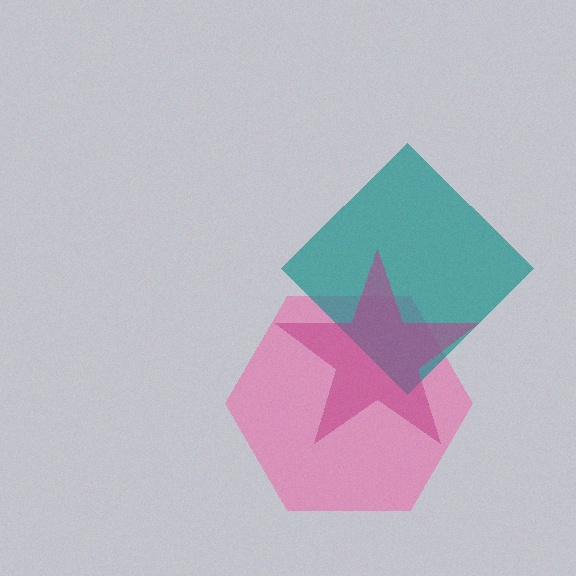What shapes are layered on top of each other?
The layered shapes are: a pink hexagon, a teal diamond, a magenta star.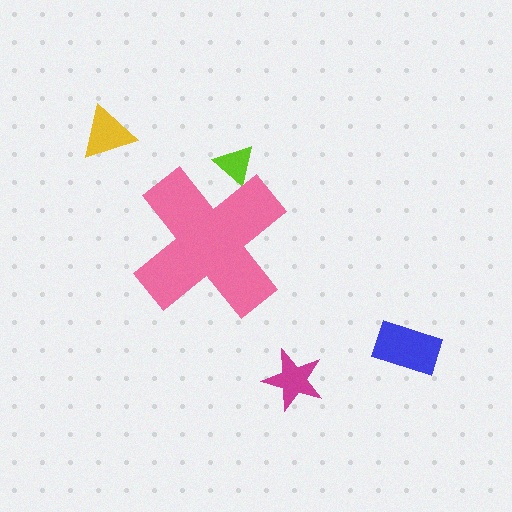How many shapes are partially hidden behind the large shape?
1 shape is partially hidden.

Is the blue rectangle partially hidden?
No, the blue rectangle is fully visible.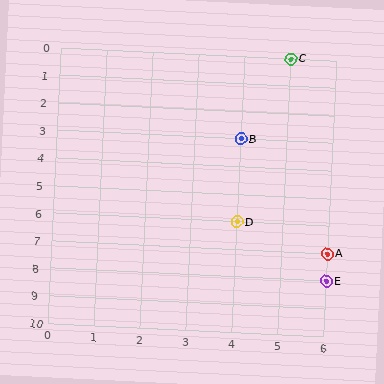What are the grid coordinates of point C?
Point C is at grid coordinates (5, 0).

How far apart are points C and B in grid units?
Points C and B are 1 column and 3 rows apart (about 3.2 grid units diagonally).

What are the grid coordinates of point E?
Point E is at grid coordinates (6, 8).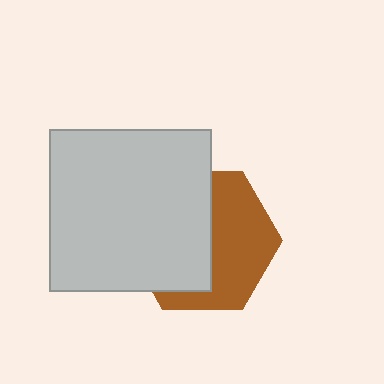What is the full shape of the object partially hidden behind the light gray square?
The partially hidden object is a brown hexagon.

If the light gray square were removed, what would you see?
You would see the complete brown hexagon.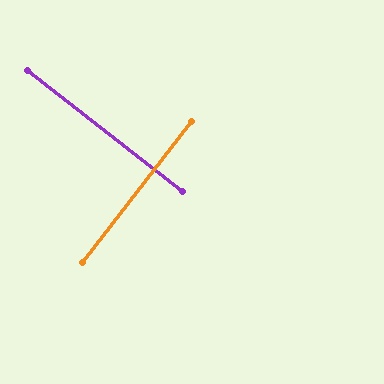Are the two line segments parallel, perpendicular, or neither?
Perpendicular — they meet at approximately 90°.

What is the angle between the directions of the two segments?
Approximately 90 degrees.